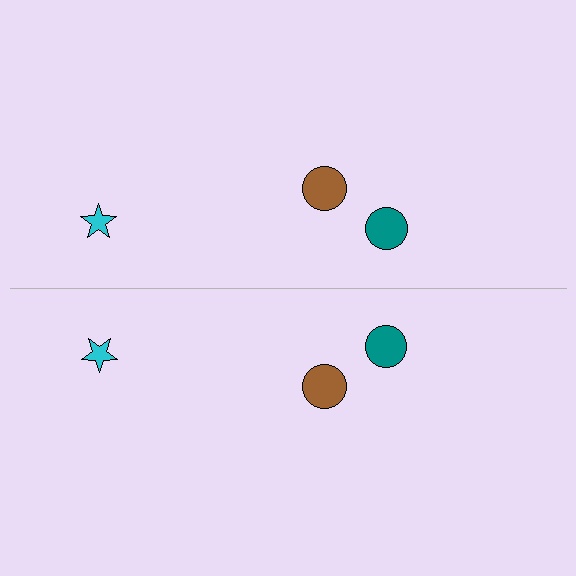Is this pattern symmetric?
Yes, this pattern has bilateral (reflection) symmetry.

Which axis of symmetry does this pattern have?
The pattern has a horizontal axis of symmetry running through the center of the image.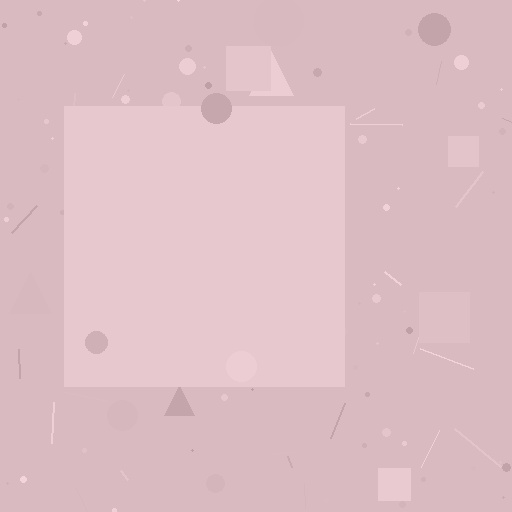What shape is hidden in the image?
A square is hidden in the image.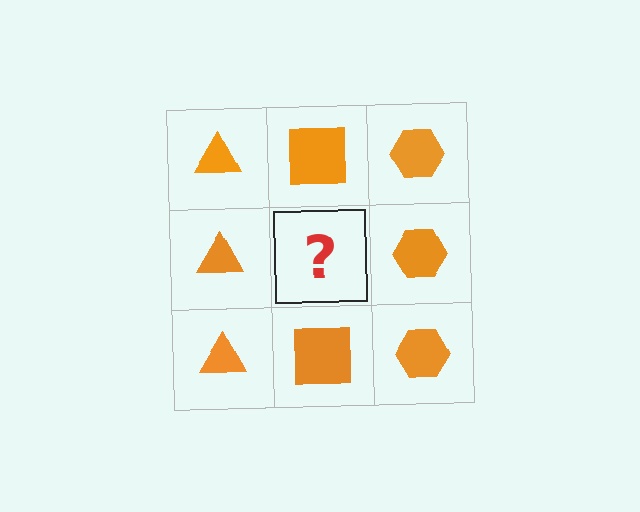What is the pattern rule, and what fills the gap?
The rule is that each column has a consistent shape. The gap should be filled with an orange square.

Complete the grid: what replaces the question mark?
The question mark should be replaced with an orange square.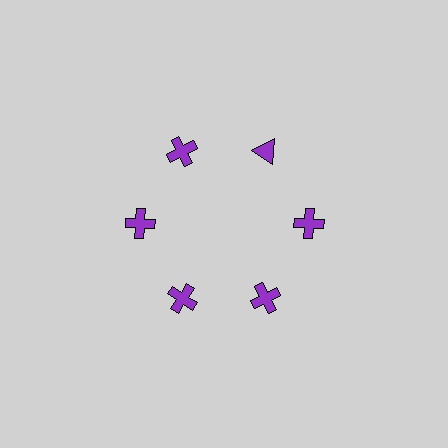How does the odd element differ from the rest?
It has a different shape: triangle instead of cross.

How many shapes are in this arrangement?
There are 6 shapes arranged in a ring pattern.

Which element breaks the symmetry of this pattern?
The purple triangle at roughly the 1 o'clock position breaks the symmetry. All other shapes are purple crosses.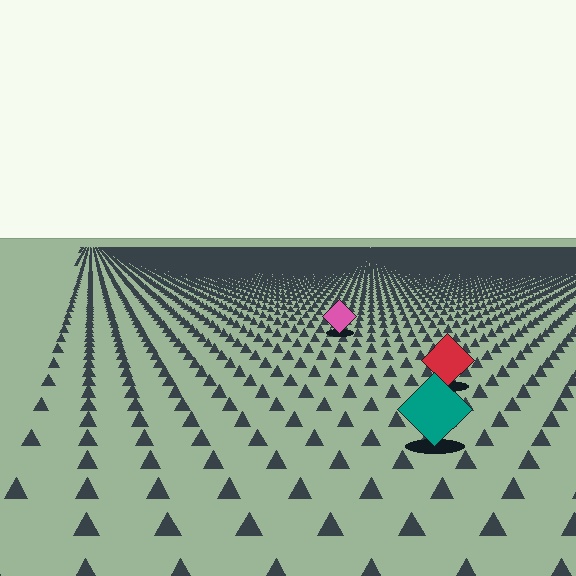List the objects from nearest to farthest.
From nearest to farthest: the teal diamond, the red diamond, the pink diamond.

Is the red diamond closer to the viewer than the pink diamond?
Yes. The red diamond is closer — you can tell from the texture gradient: the ground texture is coarser near it.